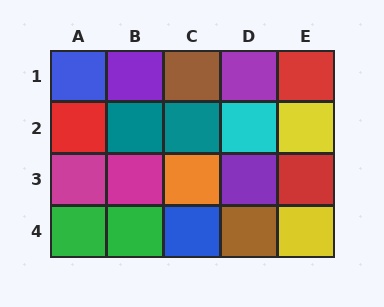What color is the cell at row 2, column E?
Yellow.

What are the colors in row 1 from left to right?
Blue, purple, brown, purple, red.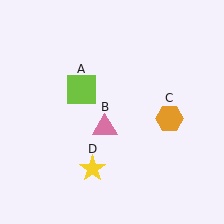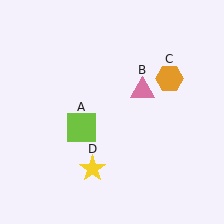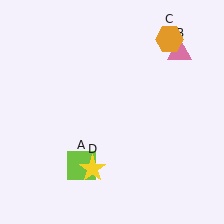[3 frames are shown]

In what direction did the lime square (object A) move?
The lime square (object A) moved down.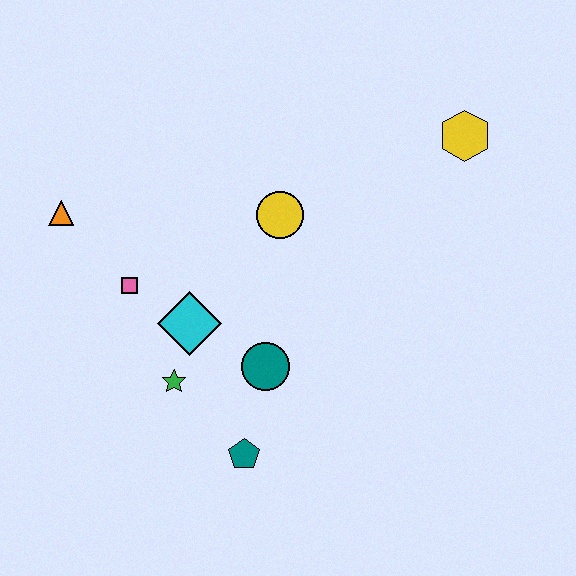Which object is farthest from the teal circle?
The yellow hexagon is farthest from the teal circle.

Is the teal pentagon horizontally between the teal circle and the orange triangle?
Yes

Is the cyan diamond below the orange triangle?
Yes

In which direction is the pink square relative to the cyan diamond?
The pink square is to the left of the cyan diamond.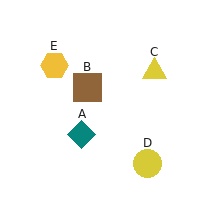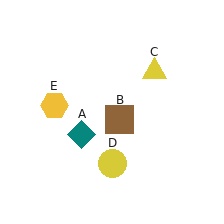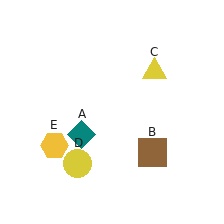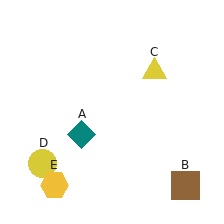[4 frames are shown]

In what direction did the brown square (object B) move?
The brown square (object B) moved down and to the right.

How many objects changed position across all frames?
3 objects changed position: brown square (object B), yellow circle (object D), yellow hexagon (object E).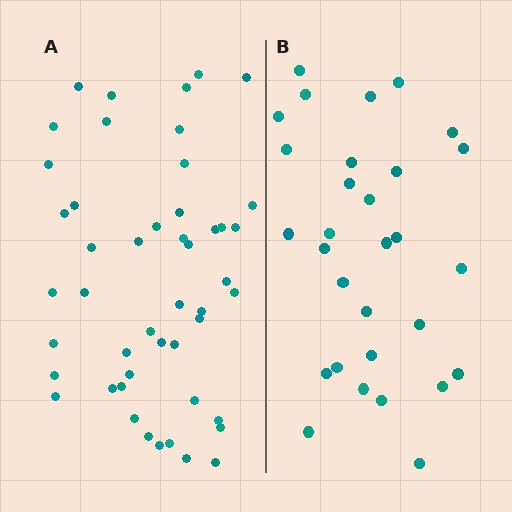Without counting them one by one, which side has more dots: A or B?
Region A (the left region) has more dots.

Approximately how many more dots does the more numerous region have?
Region A has approximately 20 more dots than region B.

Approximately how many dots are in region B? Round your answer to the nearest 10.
About 30 dots.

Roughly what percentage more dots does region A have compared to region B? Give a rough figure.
About 60% more.